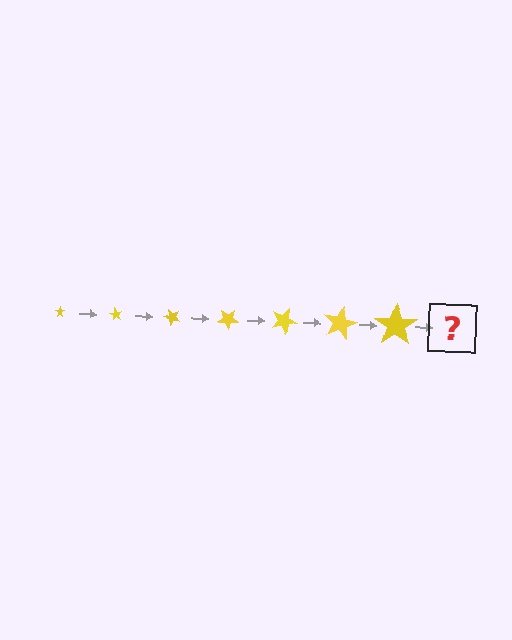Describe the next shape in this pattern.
It should be a star, larger than the previous one and rotated 420 degrees from the start.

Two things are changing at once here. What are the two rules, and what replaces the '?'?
The two rules are that the star grows larger each step and it rotates 60 degrees each step. The '?' should be a star, larger than the previous one and rotated 420 degrees from the start.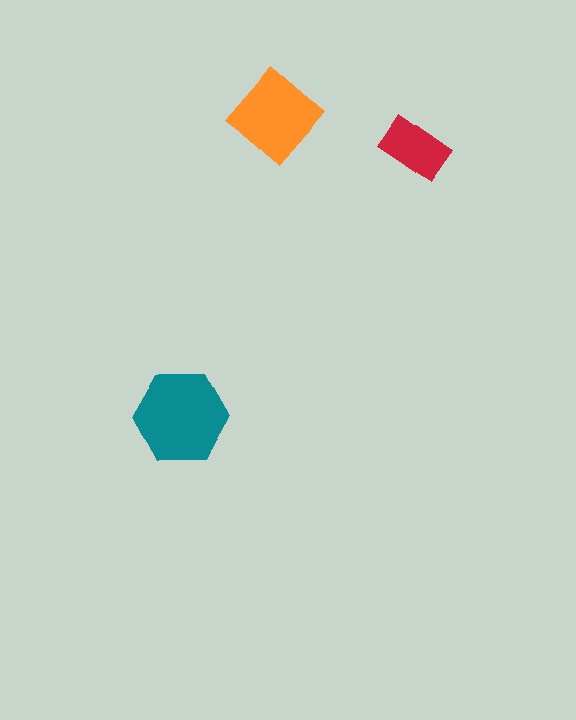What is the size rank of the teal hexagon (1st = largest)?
1st.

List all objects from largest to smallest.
The teal hexagon, the orange diamond, the red rectangle.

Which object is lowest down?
The teal hexagon is bottommost.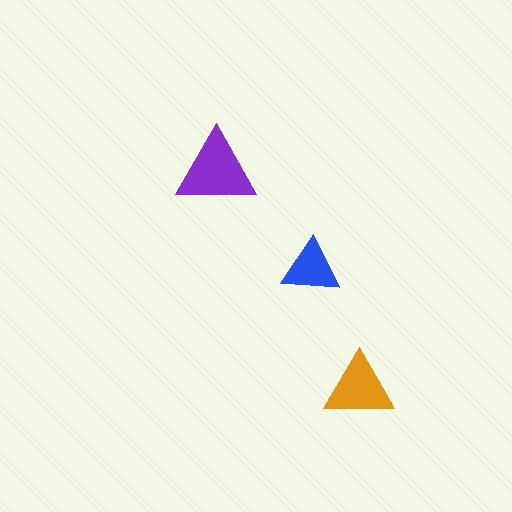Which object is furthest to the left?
The purple triangle is leftmost.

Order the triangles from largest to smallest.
the purple one, the orange one, the blue one.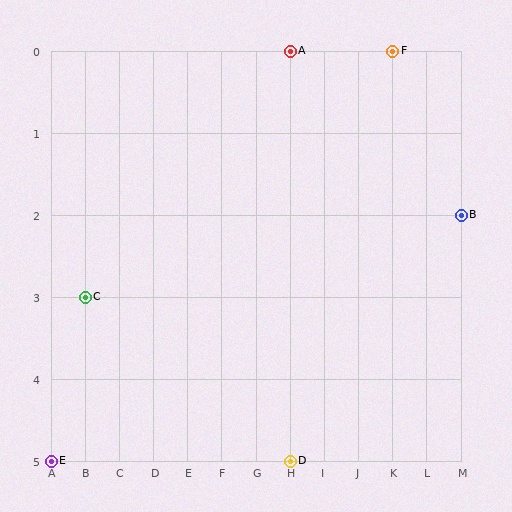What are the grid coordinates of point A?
Point A is at grid coordinates (H, 0).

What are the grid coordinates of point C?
Point C is at grid coordinates (B, 3).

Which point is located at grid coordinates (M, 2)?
Point B is at (M, 2).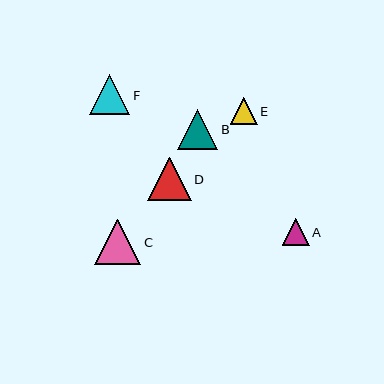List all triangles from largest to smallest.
From largest to smallest: C, D, F, B, A, E.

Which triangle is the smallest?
Triangle E is the smallest with a size of approximately 27 pixels.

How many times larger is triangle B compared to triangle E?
Triangle B is approximately 1.5 times the size of triangle E.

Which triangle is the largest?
Triangle C is the largest with a size of approximately 46 pixels.